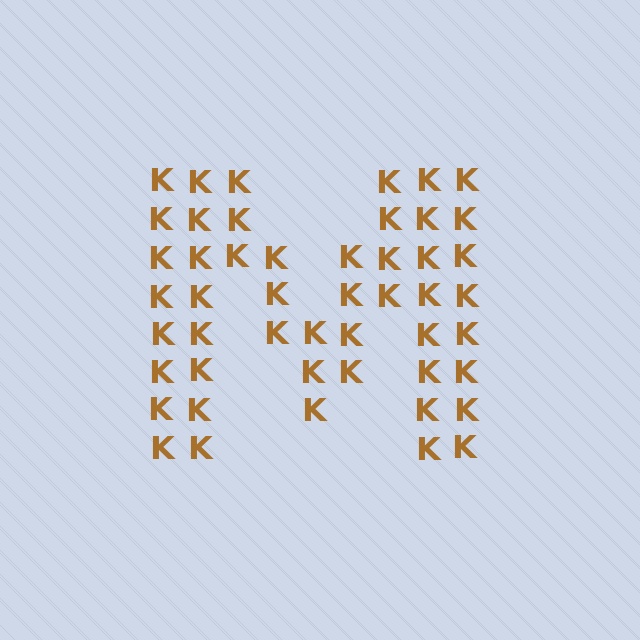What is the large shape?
The large shape is the letter M.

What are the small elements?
The small elements are letter K's.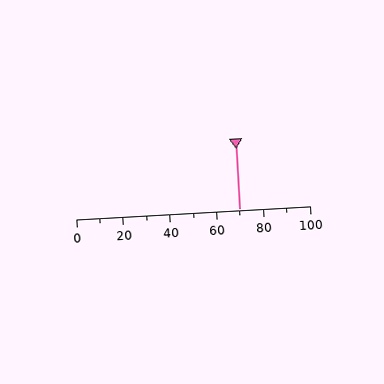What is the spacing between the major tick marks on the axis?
The major ticks are spaced 20 apart.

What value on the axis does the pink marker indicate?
The marker indicates approximately 70.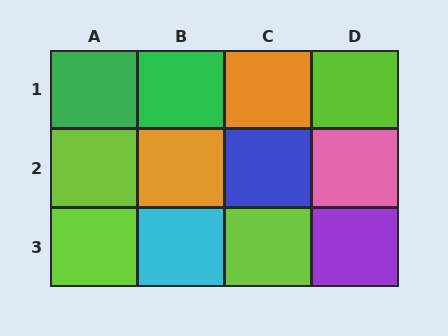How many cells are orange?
2 cells are orange.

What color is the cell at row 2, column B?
Orange.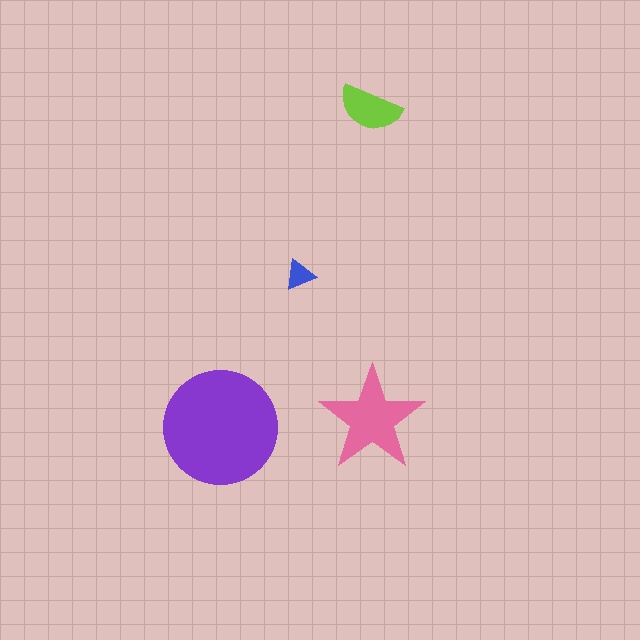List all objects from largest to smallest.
The purple circle, the pink star, the lime semicircle, the blue triangle.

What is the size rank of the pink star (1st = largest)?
2nd.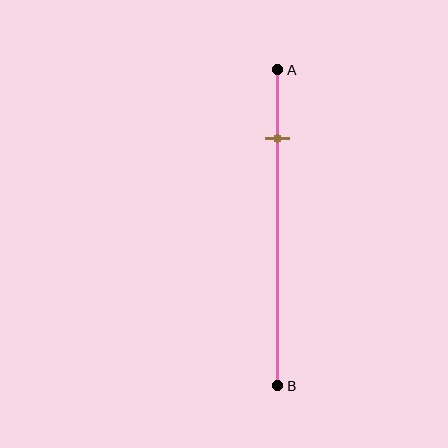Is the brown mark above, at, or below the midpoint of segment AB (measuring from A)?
The brown mark is above the midpoint of segment AB.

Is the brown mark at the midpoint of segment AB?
No, the mark is at about 20% from A, not at the 50% midpoint.